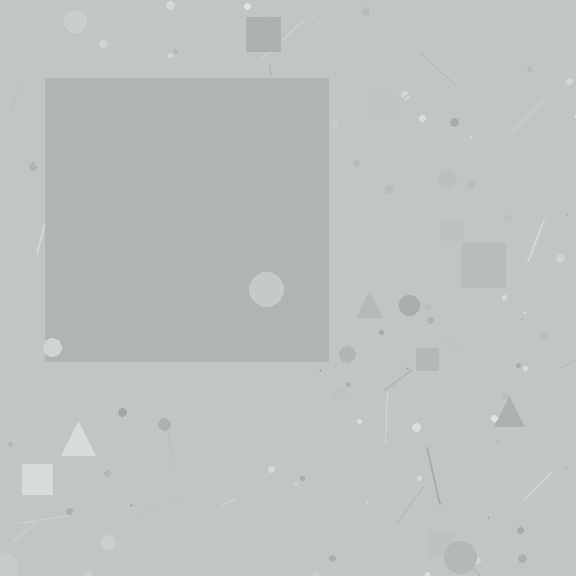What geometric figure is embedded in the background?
A square is embedded in the background.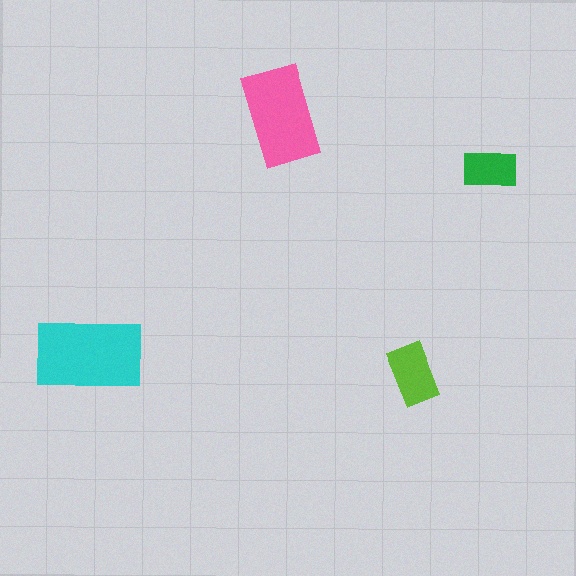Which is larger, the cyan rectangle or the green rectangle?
The cyan one.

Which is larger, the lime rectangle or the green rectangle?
The lime one.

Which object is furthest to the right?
The green rectangle is rightmost.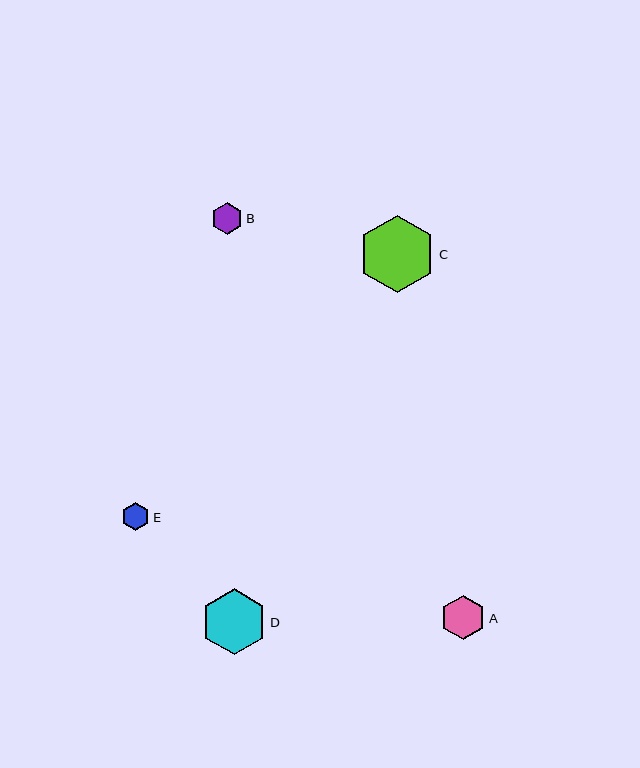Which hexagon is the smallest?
Hexagon E is the smallest with a size of approximately 28 pixels.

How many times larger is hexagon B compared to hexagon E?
Hexagon B is approximately 1.1 times the size of hexagon E.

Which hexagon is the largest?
Hexagon C is the largest with a size of approximately 78 pixels.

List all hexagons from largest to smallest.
From largest to smallest: C, D, A, B, E.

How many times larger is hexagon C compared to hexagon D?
Hexagon C is approximately 1.2 times the size of hexagon D.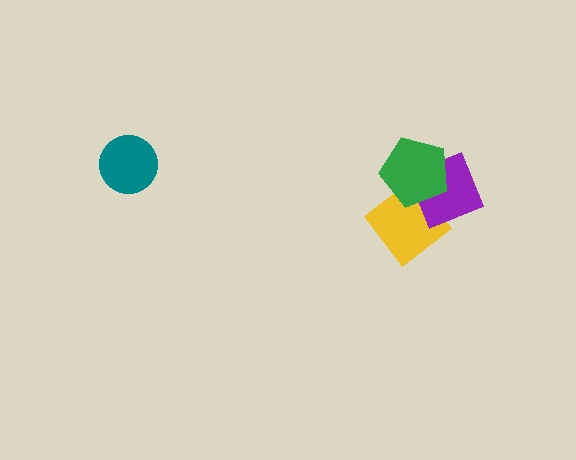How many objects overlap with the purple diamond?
2 objects overlap with the purple diamond.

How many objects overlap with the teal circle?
0 objects overlap with the teal circle.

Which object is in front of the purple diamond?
The green pentagon is in front of the purple diamond.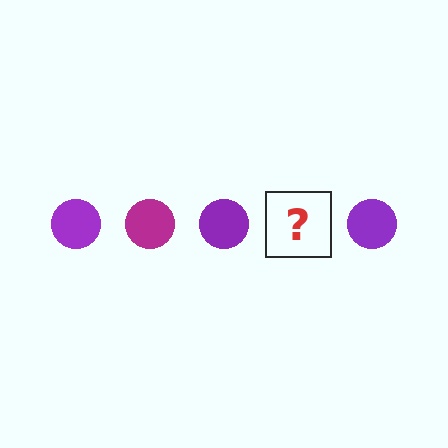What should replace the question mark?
The question mark should be replaced with a magenta circle.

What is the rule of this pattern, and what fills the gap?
The rule is that the pattern cycles through purple, magenta circles. The gap should be filled with a magenta circle.